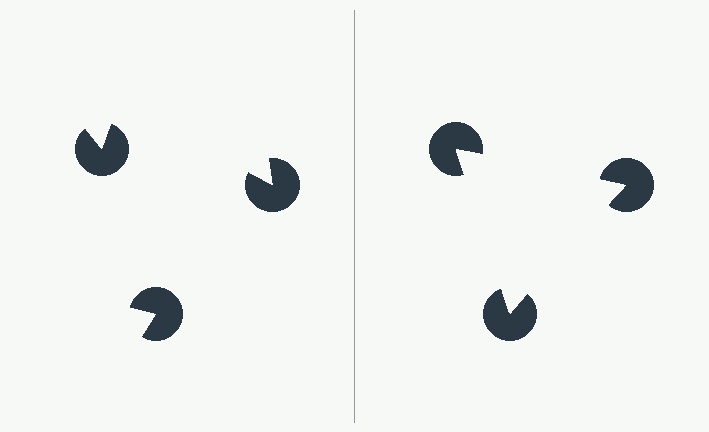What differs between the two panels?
The pac-man discs are positioned identically on both sides; only the wedge orientations differ. On the right they align to a triangle; on the left they are misaligned.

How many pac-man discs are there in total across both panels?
6 — 3 on each side.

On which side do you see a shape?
An illusory triangle appears on the right side. On the left side the wedge cuts are rotated, so no coherent shape forms.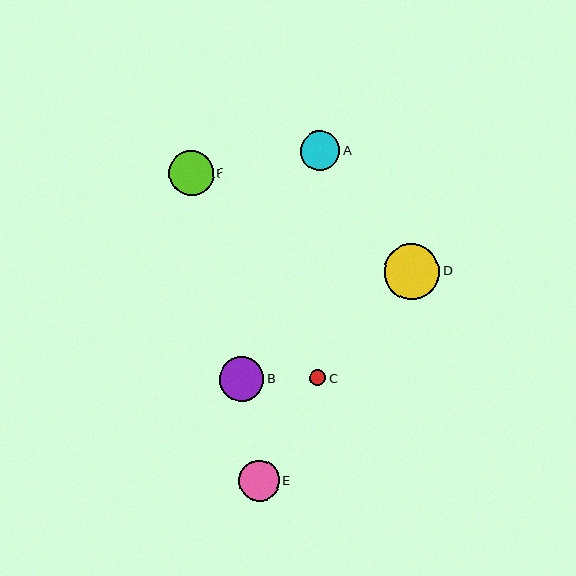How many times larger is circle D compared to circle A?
Circle D is approximately 1.4 times the size of circle A.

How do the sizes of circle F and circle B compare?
Circle F and circle B are approximately the same size.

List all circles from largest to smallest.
From largest to smallest: D, F, B, E, A, C.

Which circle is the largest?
Circle D is the largest with a size of approximately 56 pixels.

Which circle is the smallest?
Circle C is the smallest with a size of approximately 16 pixels.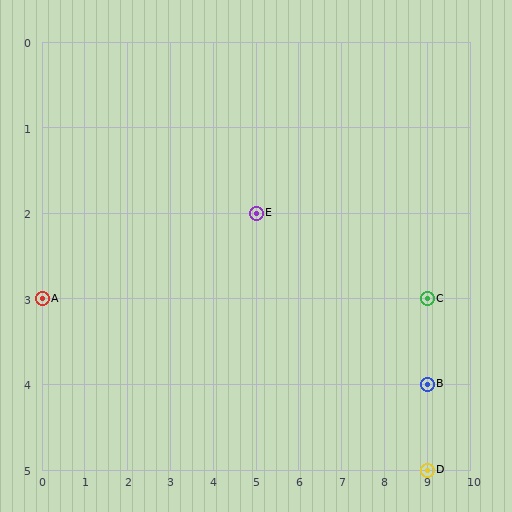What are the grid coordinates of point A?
Point A is at grid coordinates (0, 3).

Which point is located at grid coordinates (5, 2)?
Point E is at (5, 2).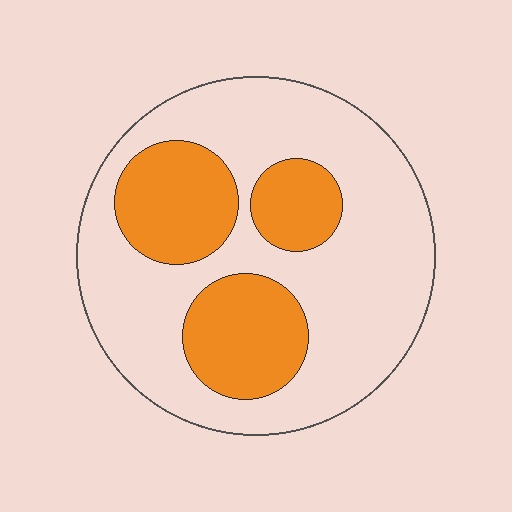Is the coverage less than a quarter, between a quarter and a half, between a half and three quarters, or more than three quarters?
Between a quarter and a half.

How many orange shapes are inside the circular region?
3.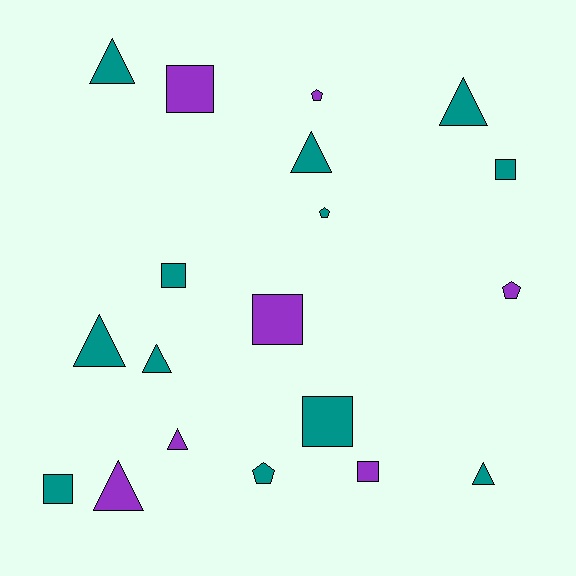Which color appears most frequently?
Teal, with 12 objects.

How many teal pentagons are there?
There are 2 teal pentagons.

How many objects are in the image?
There are 19 objects.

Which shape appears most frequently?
Triangle, with 8 objects.